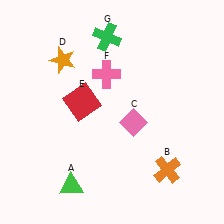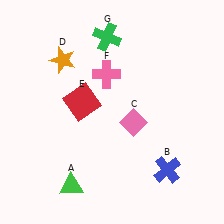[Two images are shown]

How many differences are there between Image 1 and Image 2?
There is 1 difference between the two images.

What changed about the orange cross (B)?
In Image 1, B is orange. In Image 2, it changed to blue.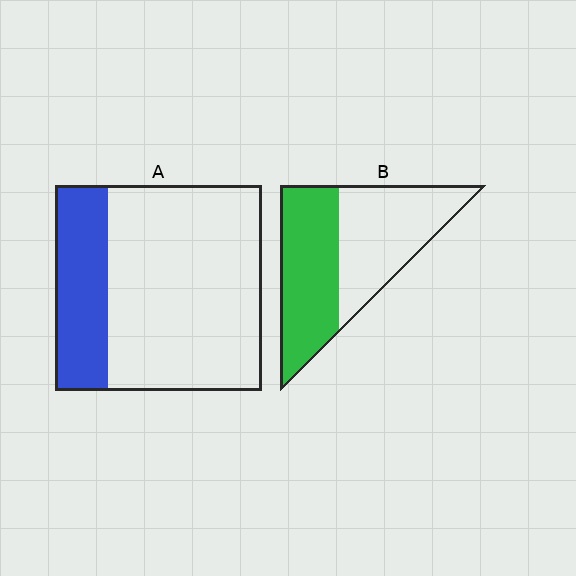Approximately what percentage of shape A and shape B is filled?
A is approximately 25% and B is approximately 50%.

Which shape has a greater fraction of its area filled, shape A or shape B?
Shape B.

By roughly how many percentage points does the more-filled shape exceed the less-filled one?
By roughly 25 percentage points (B over A).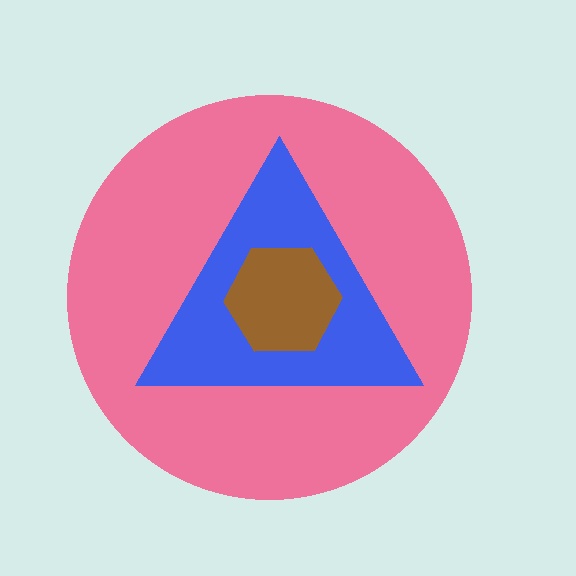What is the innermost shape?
The brown hexagon.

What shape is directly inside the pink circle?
The blue triangle.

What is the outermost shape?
The pink circle.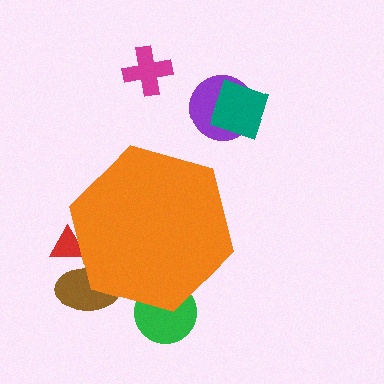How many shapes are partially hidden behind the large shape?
3 shapes are partially hidden.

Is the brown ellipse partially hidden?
Yes, the brown ellipse is partially hidden behind the orange hexagon.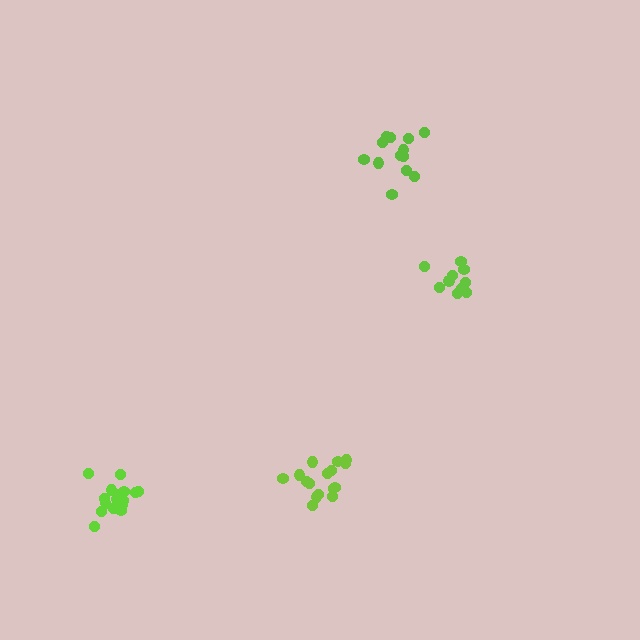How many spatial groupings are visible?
There are 4 spatial groupings.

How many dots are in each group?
Group 1: 16 dots, Group 2: 13 dots, Group 3: 11 dots, Group 4: 17 dots (57 total).